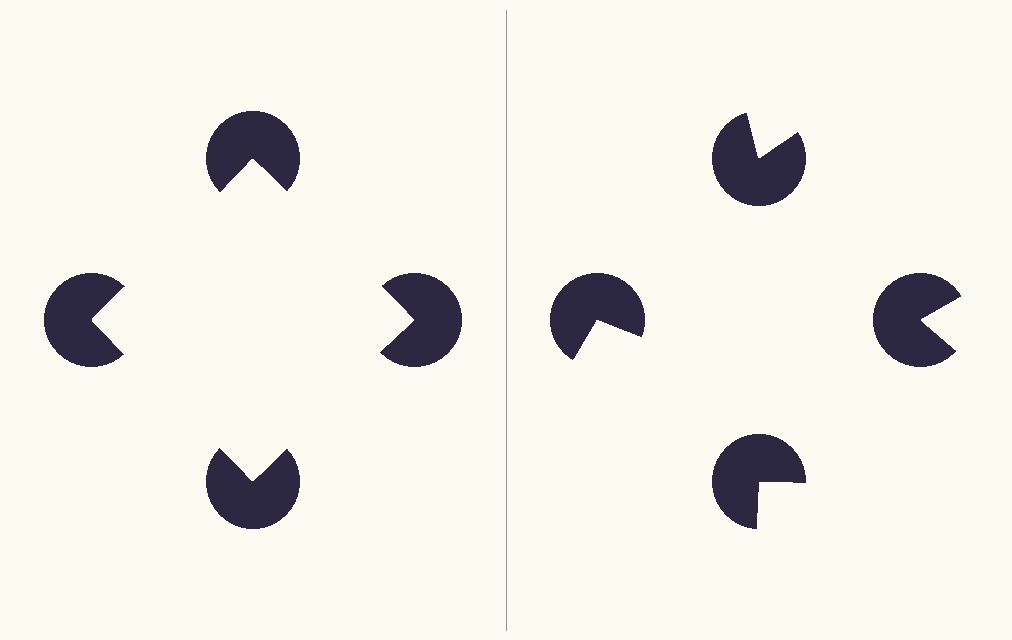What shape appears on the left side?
An illusory square.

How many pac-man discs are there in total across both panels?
8 — 4 on each side.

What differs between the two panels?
The pac-man discs are positioned identically on both sides; only the wedge orientations differ. On the left they align to a square; on the right they are misaligned.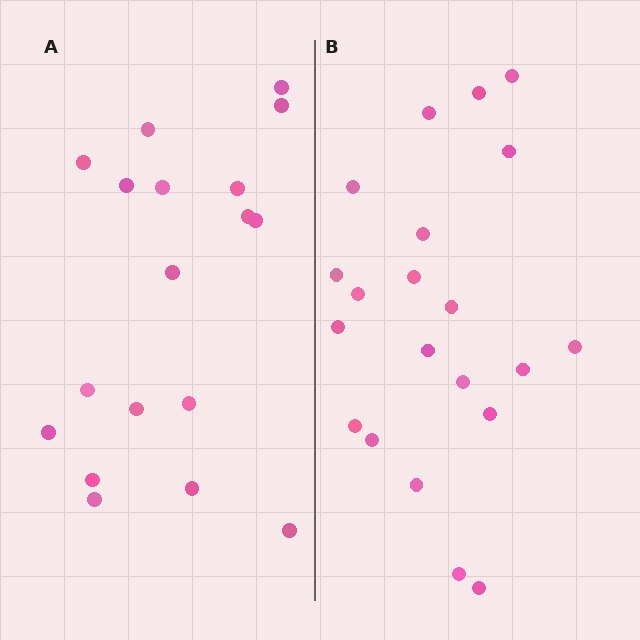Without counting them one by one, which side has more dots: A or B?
Region B (the right region) has more dots.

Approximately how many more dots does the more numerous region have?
Region B has just a few more — roughly 2 or 3 more dots than region A.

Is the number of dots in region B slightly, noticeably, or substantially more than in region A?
Region B has only slightly more — the two regions are fairly close. The ratio is roughly 1.2 to 1.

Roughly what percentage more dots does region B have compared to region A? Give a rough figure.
About 15% more.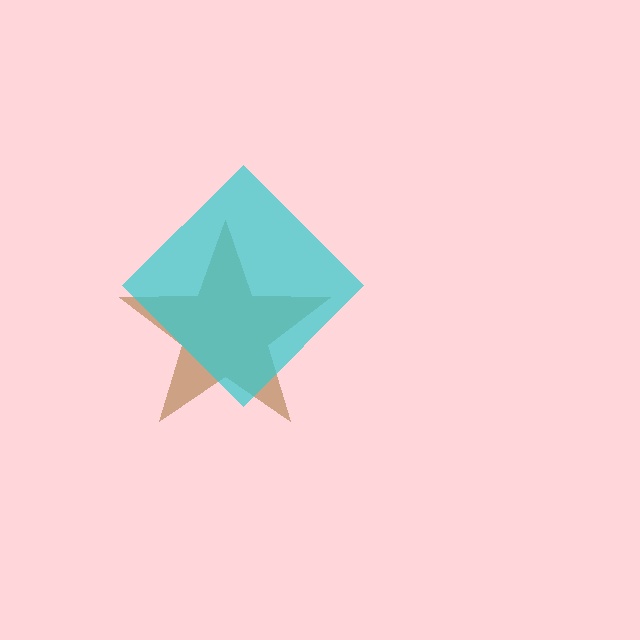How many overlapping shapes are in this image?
There are 2 overlapping shapes in the image.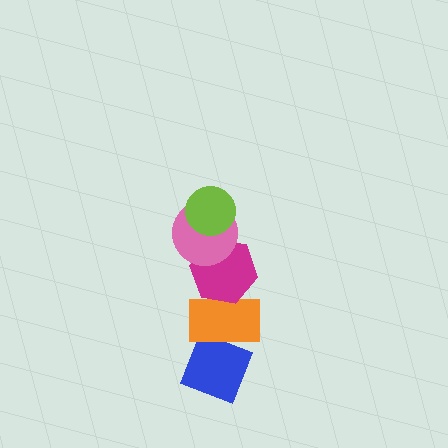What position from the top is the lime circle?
The lime circle is 1st from the top.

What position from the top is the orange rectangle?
The orange rectangle is 4th from the top.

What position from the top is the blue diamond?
The blue diamond is 5th from the top.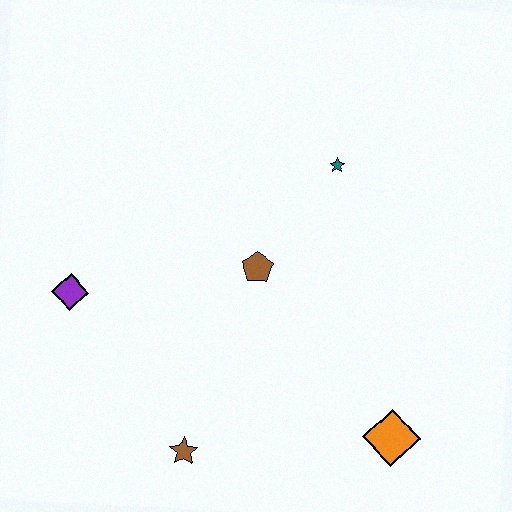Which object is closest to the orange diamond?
The brown star is closest to the orange diamond.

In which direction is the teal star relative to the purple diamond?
The teal star is to the right of the purple diamond.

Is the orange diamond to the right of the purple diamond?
Yes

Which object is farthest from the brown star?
The teal star is farthest from the brown star.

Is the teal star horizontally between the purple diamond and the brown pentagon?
No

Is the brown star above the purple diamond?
No